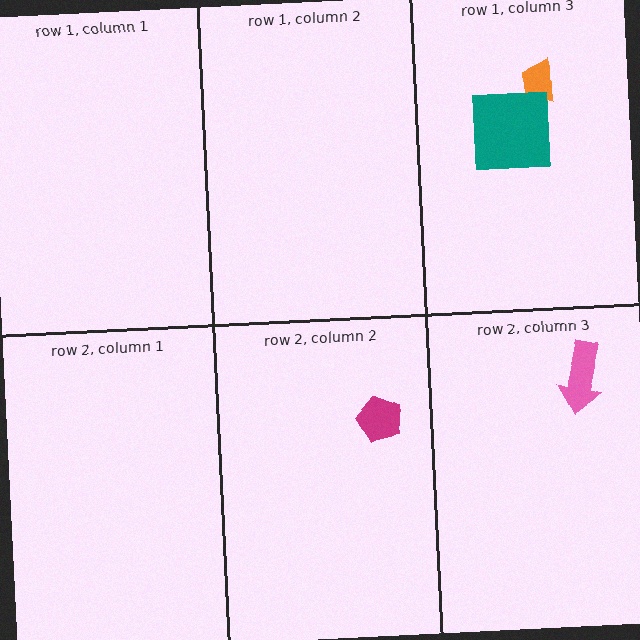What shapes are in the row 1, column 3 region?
The orange trapezoid, the teal square.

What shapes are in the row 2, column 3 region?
The pink arrow.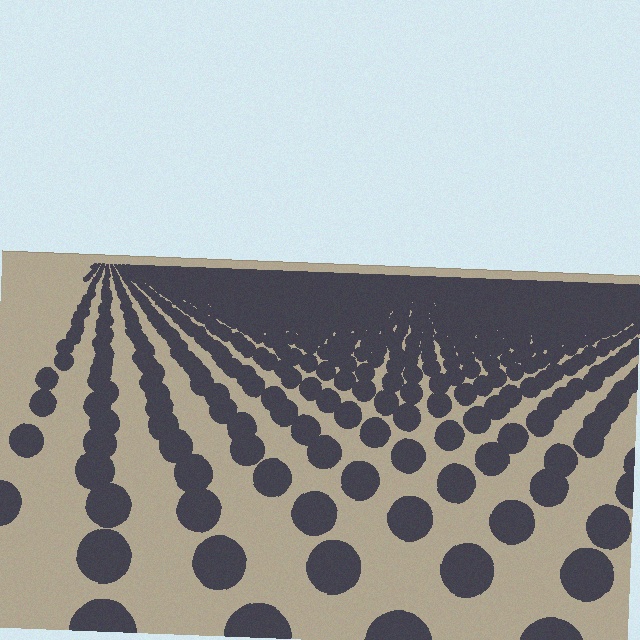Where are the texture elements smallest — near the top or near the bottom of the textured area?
Near the top.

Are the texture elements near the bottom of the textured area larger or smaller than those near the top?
Larger. Near the bottom, elements are closer to the viewer and appear at a bigger on-screen size.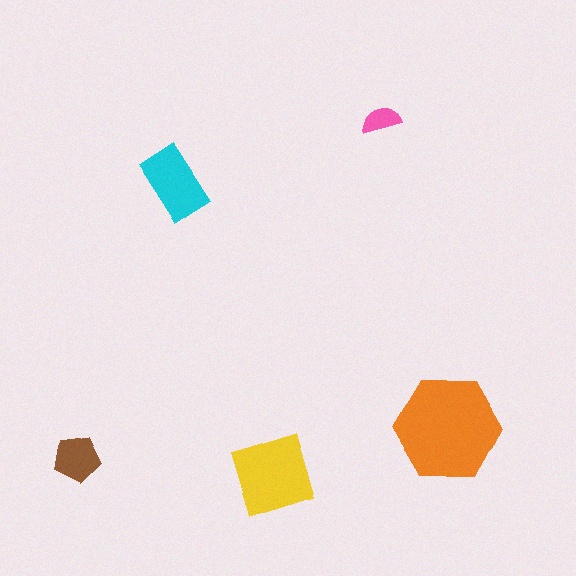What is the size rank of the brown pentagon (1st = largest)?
4th.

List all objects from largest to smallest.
The orange hexagon, the yellow diamond, the cyan rectangle, the brown pentagon, the pink semicircle.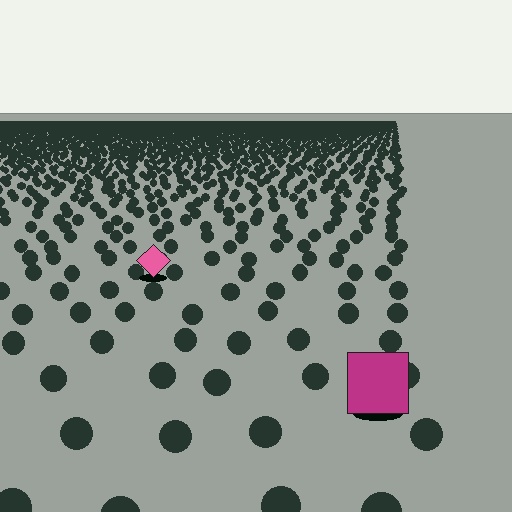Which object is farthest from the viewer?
The pink diamond is farthest from the viewer. It appears smaller and the ground texture around it is denser.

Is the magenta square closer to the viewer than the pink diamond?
Yes. The magenta square is closer — you can tell from the texture gradient: the ground texture is coarser near it.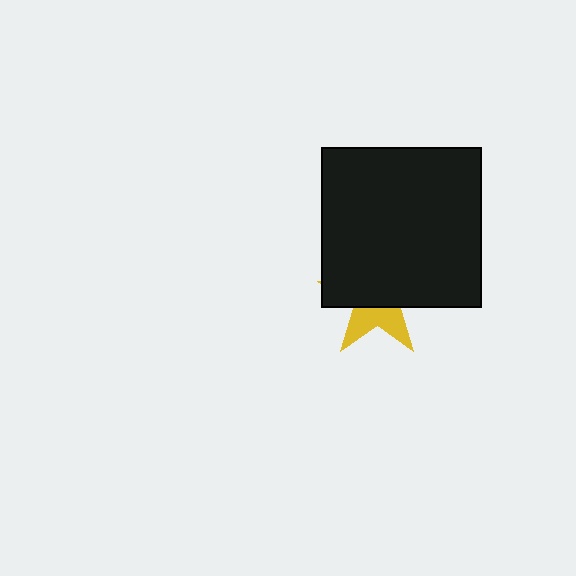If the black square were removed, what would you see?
You would see the complete yellow star.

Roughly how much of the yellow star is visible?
A small part of it is visible (roughly 38%).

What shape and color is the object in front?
The object in front is a black square.